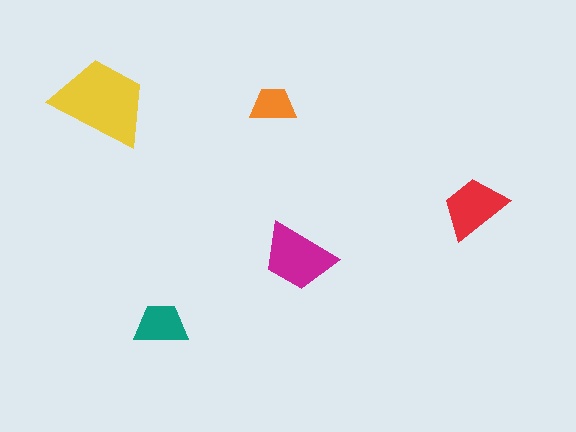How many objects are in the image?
There are 5 objects in the image.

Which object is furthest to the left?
The yellow trapezoid is leftmost.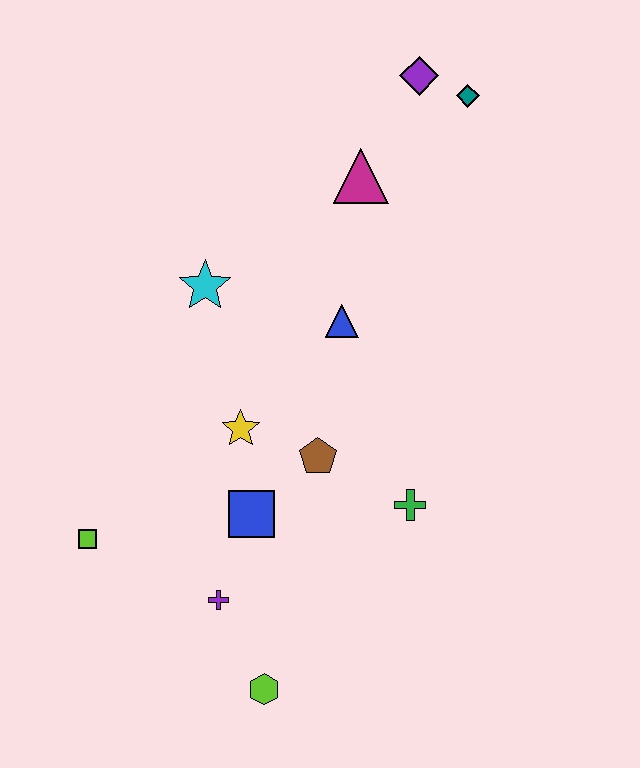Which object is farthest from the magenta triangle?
The lime hexagon is farthest from the magenta triangle.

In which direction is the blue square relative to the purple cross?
The blue square is above the purple cross.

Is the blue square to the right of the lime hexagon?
No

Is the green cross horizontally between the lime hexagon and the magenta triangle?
No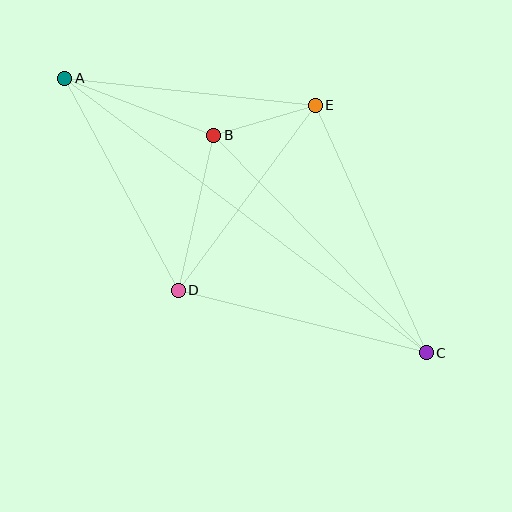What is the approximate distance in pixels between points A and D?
The distance between A and D is approximately 240 pixels.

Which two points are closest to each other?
Points B and E are closest to each other.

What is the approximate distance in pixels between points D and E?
The distance between D and E is approximately 230 pixels.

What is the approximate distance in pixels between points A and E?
The distance between A and E is approximately 252 pixels.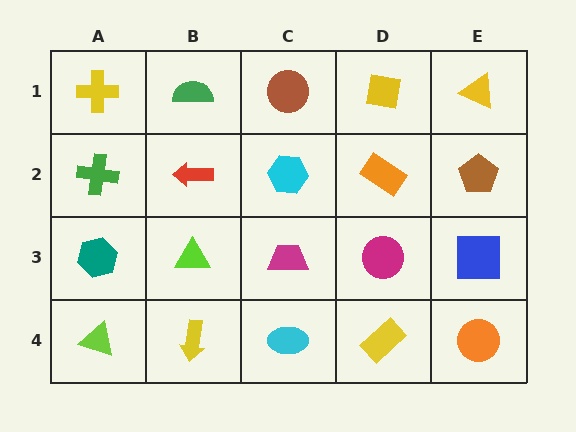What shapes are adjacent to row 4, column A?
A teal hexagon (row 3, column A), a yellow arrow (row 4, column B).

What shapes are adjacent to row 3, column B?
A red arrow (row 2, column B), a yellow arrow (row 4, column B), a teal hexagon (row 3, column A), a magenta trapezoid (row 3, column C).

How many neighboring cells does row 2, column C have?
4.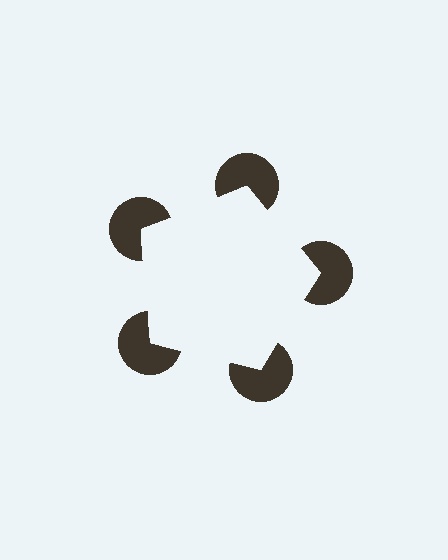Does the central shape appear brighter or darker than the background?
It typically appears slightly brighter than the background, even though no actual brightness change is drawn.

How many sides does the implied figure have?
5 sides.